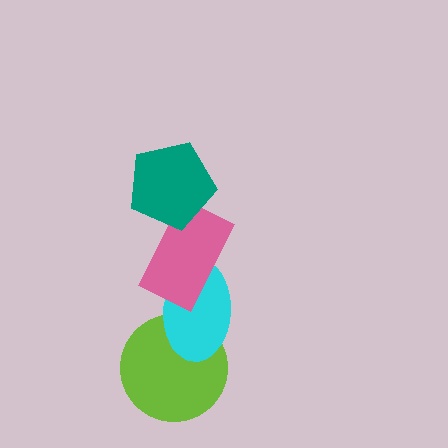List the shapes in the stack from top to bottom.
From top to bottom: the teal pentagon, the pink rectangle, the cyan ellipse, the lime circle.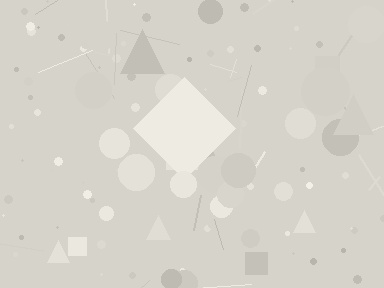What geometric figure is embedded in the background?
A diamond is embedded in the background.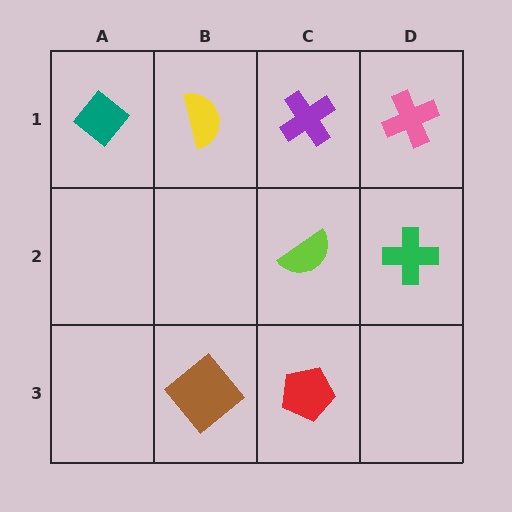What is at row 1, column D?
A pink cross.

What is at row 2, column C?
A lime semicircle.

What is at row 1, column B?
A yellow semicircle.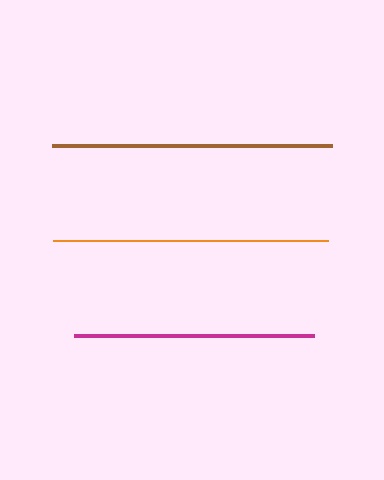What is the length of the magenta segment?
The magenta segment is approximately 240 pixels long.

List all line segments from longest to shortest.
From longest to shortest: brown, orange, magenta.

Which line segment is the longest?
The brown line is the longest at approximately 280 pixels.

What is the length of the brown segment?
The brown segment is approximately 280 pixels long.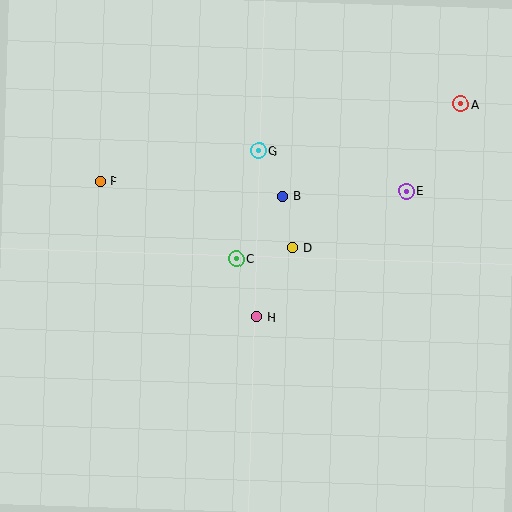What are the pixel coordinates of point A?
Point A is at (460, 104).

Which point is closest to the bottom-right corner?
Point H is closest to the bottom-right corner.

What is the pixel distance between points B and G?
The distance between B and G is 51 pixels.